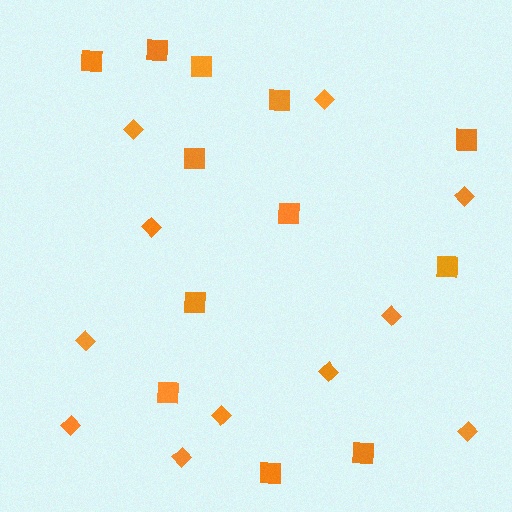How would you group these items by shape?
There are 2 groups: one group of squares (12) and one group of diamonds (11).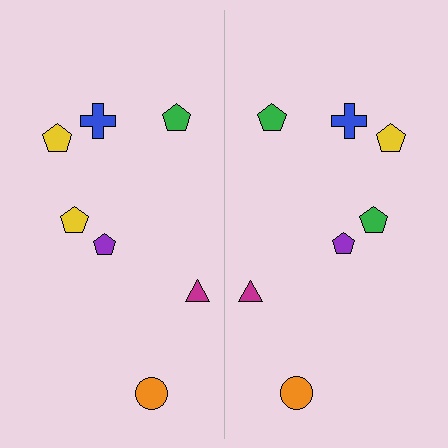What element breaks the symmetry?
The green pentagon on the right side breaks the symmetry — its mirror counterpart is yellow.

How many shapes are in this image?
There are 14 shapes in this image.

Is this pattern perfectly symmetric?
No, the pattern is not perfectly symmetric. The green pentagon on the right side breaks the symmetry — its mirror counterpart is yellow.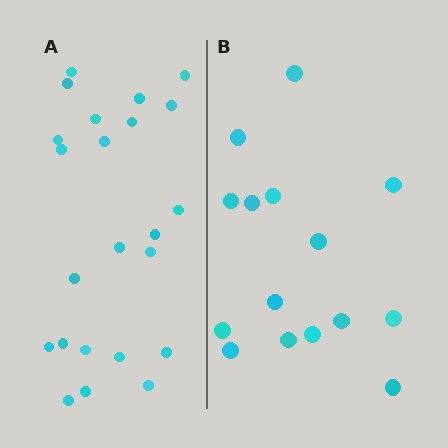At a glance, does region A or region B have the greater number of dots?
Region A (the left region) has more dots.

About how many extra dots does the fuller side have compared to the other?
Region A has roughly 8 or so more dots than region B.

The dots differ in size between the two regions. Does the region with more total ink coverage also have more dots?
No. Region B has more total ink coverage because its dots are larger, but region A actually contains more individual dots. Total area can be misleading — the number of items is what matters here.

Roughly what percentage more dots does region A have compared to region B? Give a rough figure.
About 55% more.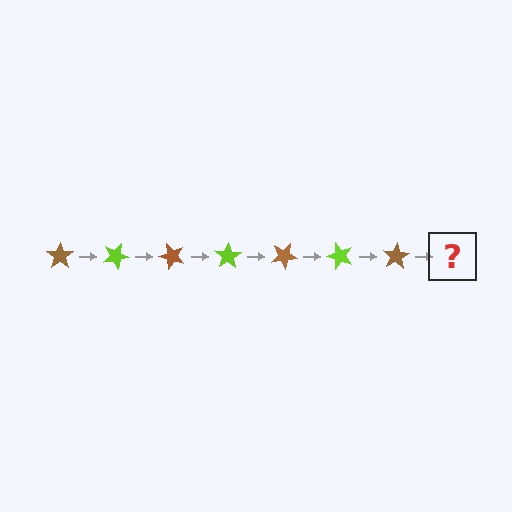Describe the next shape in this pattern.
It should be a lime star, rotated 175 degrees from the start.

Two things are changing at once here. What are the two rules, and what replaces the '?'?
The two rules are that it rotates 25 degrees each step and the color cycles through brown and lime. The '?' should be a lime star, rotated 175 degrees from the start.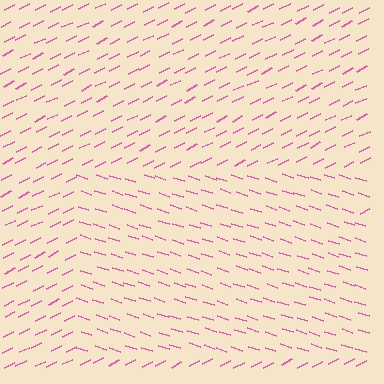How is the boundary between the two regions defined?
The boundary is defined purely by a change in line orientation (approximately 45 degrees difference). All lines are the same color and thickness.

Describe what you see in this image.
The image is filled with small pink line segments. A rectangle region in the image has lines oriented differently from the surrounding lines, creating a visible texture boundary.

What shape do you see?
I see a rectangle.